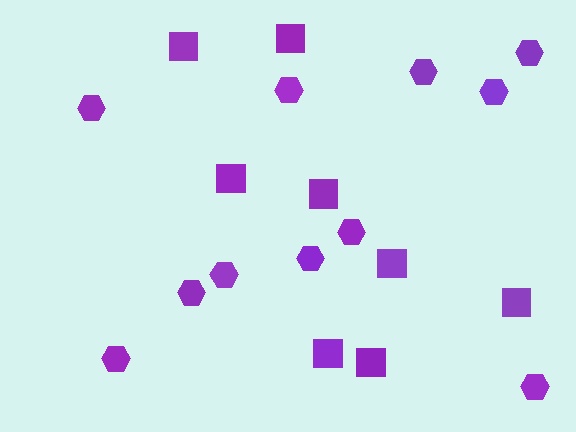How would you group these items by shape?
There are 2 groups: one group of hexagons (11) and one group of squares (8).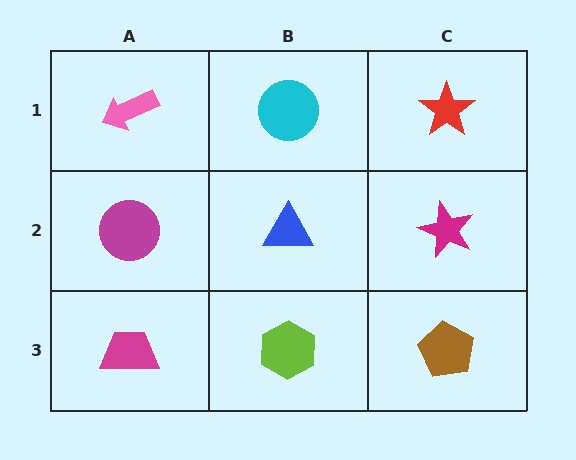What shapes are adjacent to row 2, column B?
A cyan circle (row 1, column B), a lime hexagon (row 3, column B), a magenta circle (row 2, column A), a magenta star (row 2, column C).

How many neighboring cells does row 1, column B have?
3.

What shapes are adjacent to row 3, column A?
A magenta circle (row 2, column A), a lime hexagon (row 3, column B).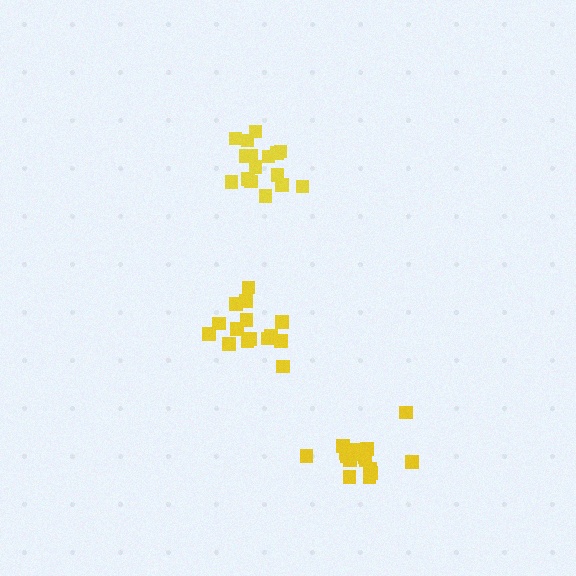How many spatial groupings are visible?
There are 3 spatial groupings.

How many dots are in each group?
Group 1: 19 dots, Group 2: 16 dots, Group 3: 15 dots (50 total).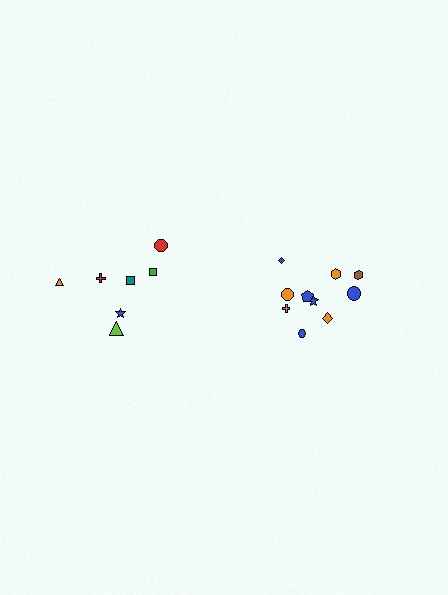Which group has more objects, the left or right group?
The right group.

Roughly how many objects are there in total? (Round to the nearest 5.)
Roughly 15 objects in total.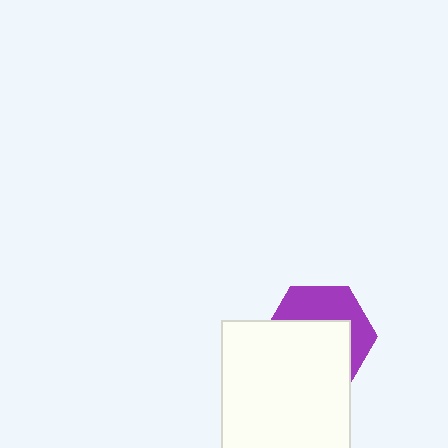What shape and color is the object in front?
The object in front is a white rectangle.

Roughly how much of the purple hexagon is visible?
A small part of it is visible (roughly 40%).